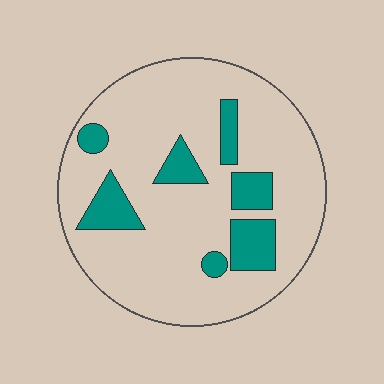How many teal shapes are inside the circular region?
7.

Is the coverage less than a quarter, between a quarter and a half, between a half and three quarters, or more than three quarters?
Less than a quarter.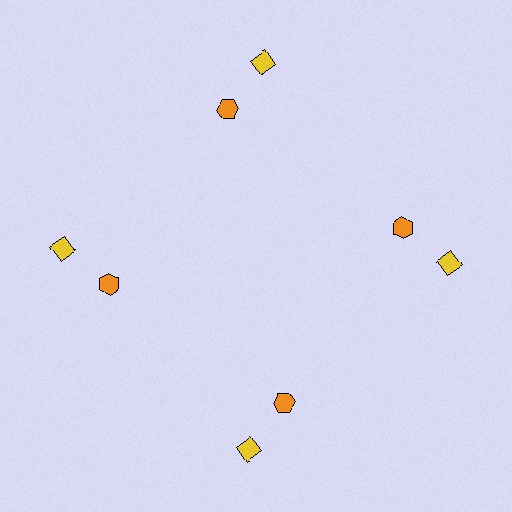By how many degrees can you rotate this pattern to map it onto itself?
The pattern maps onto itself every 90 degrees of rotation.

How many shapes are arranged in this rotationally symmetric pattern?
There are 8 shapes, arranged in 4 groups of 2.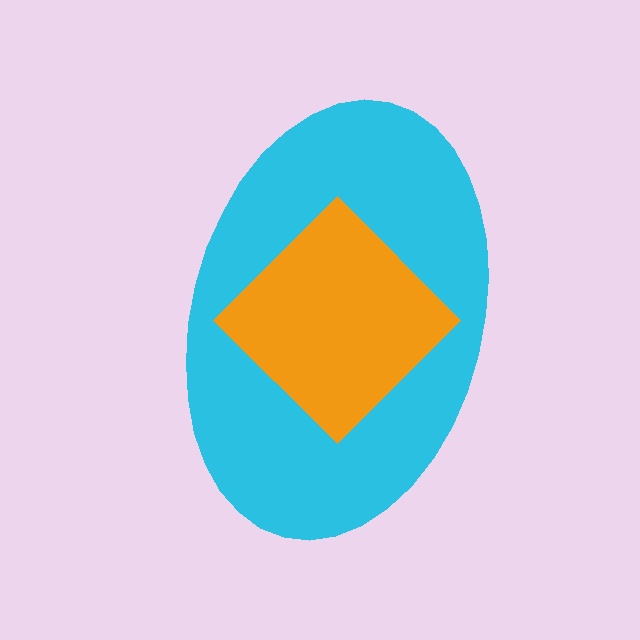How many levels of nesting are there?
2.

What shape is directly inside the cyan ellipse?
The orange diamond.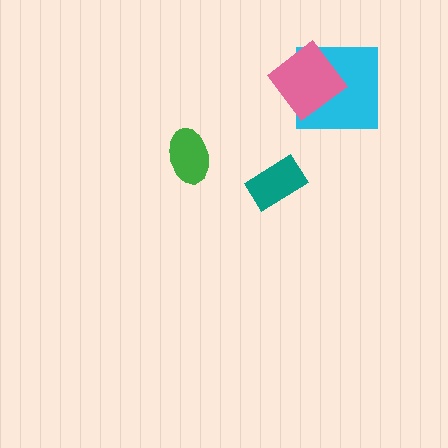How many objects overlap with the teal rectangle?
0 objects overlap with the teal rectangle.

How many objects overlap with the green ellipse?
0 objects overlap with the green ellipse.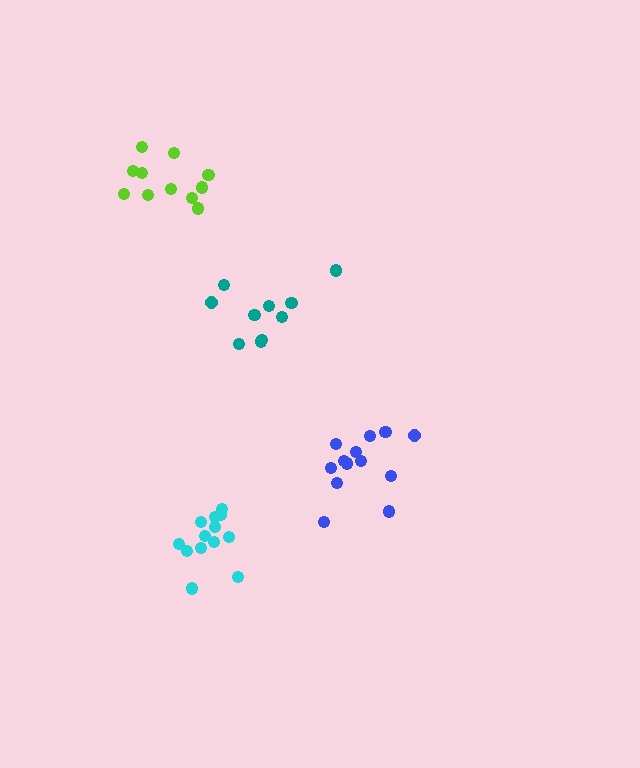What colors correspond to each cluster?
The clusters are colored: cyan, lime, teal, blue.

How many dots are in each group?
Group 1: 13 dots, Group 2: 11 dots, Group 3: 10 dots, Group 4: 13 dots (47 total).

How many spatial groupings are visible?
There are 4 spatial groupings.